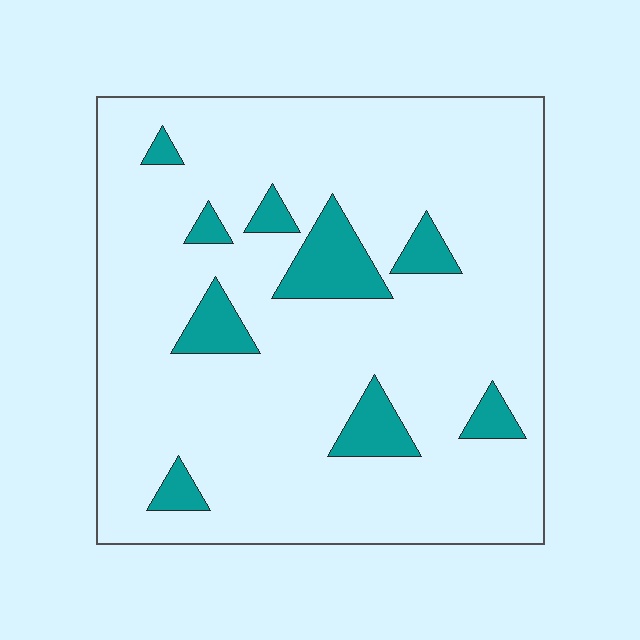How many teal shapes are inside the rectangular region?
9.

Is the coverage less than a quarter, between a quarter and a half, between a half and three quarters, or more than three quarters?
Less than a quarter.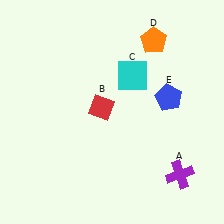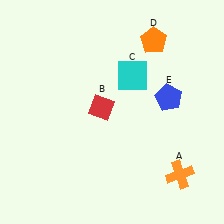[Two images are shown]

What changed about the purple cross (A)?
In Image 1, A is purple. In Image 2, it changed to orange.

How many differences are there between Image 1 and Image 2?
There is 1 difference between the two images.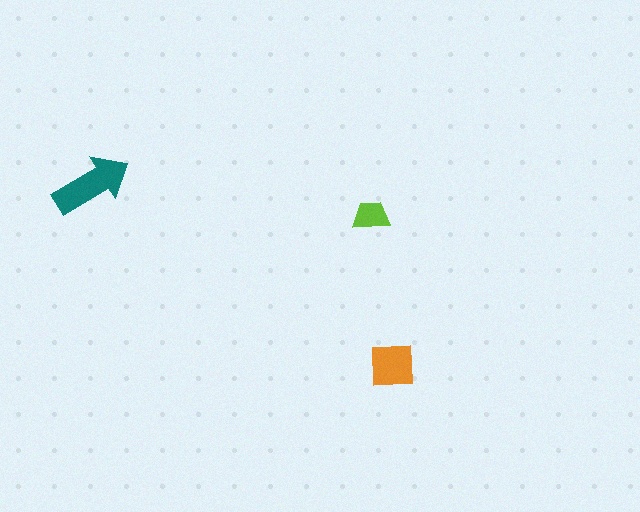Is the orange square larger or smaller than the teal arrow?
Smaller.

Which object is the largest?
The teal arrow.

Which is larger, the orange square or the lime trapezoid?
The orange square.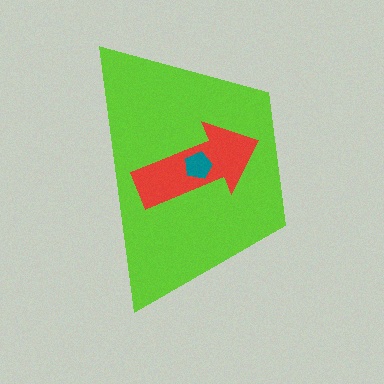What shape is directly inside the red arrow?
The teal pentagon.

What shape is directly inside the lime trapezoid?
The red arrow.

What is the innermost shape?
The teal pentagon.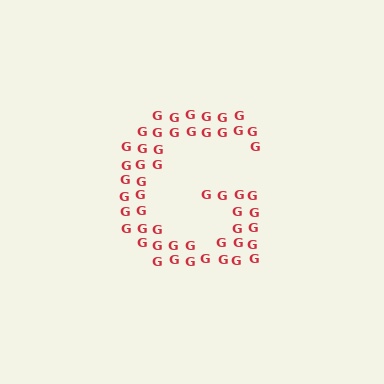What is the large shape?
The large shape is the letter G.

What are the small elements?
The small elements are letter G's.